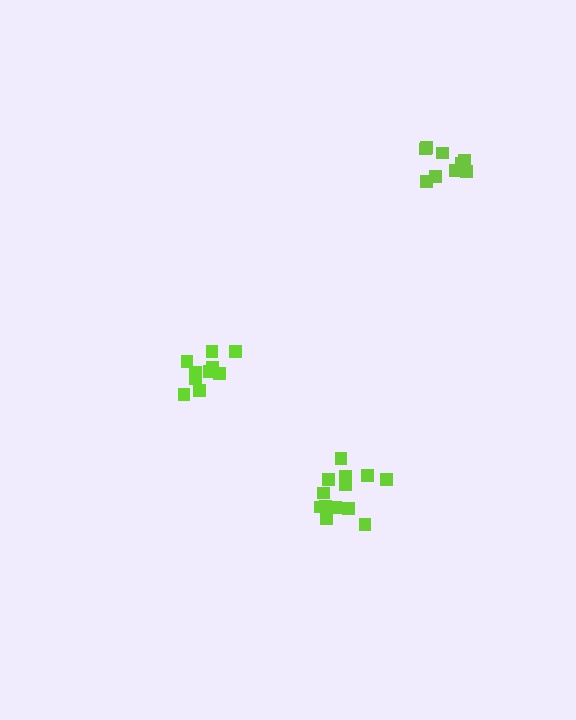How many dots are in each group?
Group 1: 13 dots, Group 2: 10 dots, Group 3: 9 dots (32 total).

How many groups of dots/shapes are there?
There are 3 groups.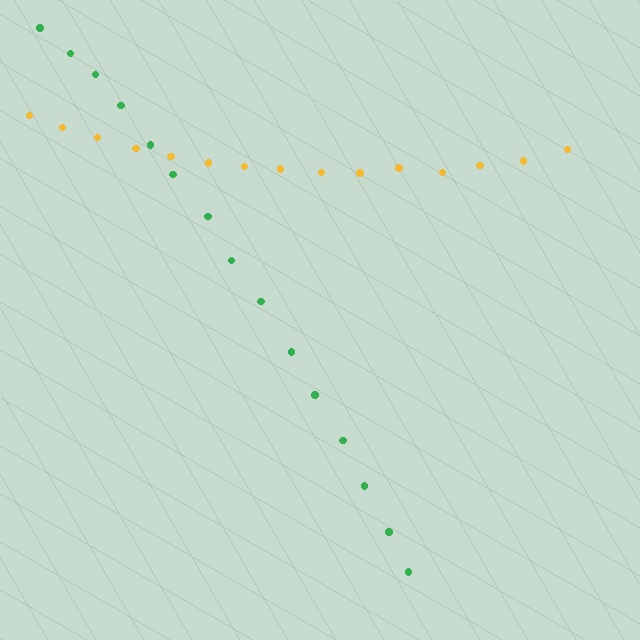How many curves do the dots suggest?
There are 2 distinct paths.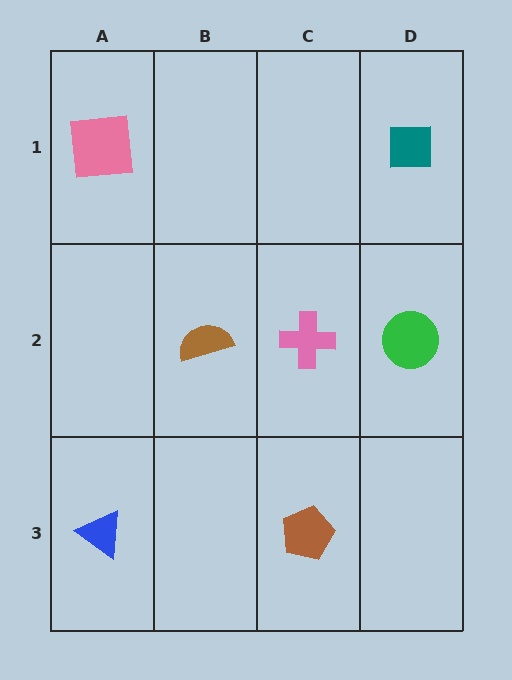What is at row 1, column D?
A teal square.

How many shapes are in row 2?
3 shapes.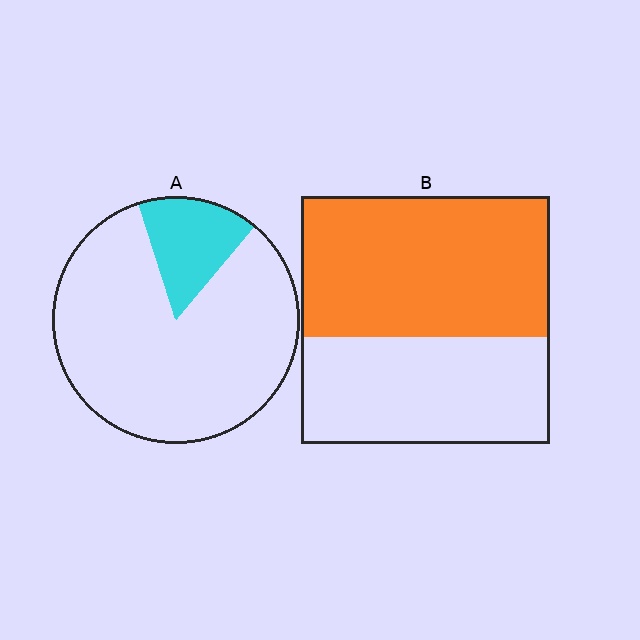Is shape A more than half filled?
No.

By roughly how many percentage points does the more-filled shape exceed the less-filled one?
By roughly 40 percentage points (B over A).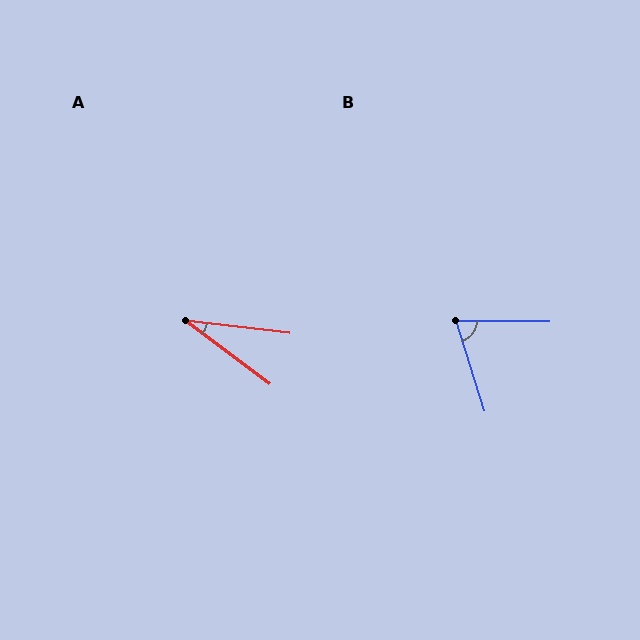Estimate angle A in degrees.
Approximately 30 degrees.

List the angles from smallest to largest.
A (30°), B (73°).